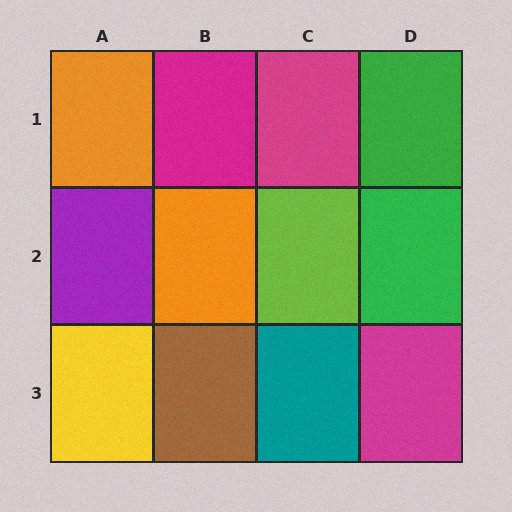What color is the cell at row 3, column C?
Teal.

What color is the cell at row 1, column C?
Magenta.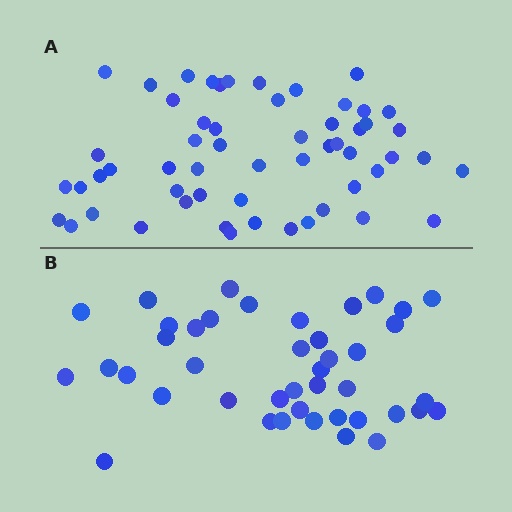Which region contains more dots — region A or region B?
Region A (the top region) has more dots.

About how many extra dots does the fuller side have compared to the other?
Region A has approximately 15 more dots than region B.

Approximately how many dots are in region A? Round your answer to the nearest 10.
About 60 dots. (The exact count is 56, which rounds to 60.)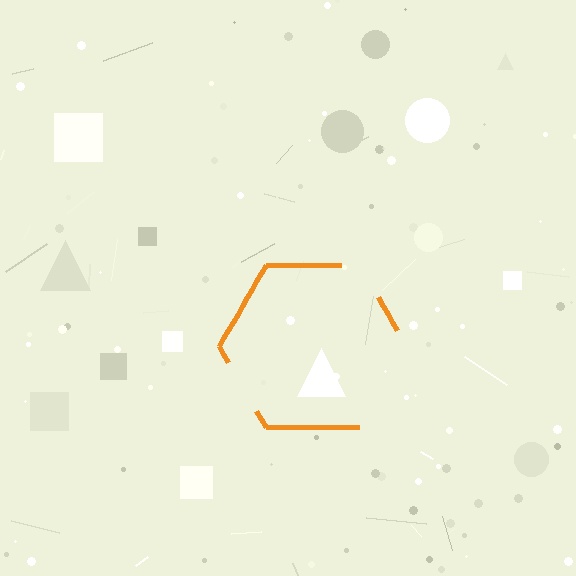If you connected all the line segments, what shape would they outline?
They would outline a hexagon.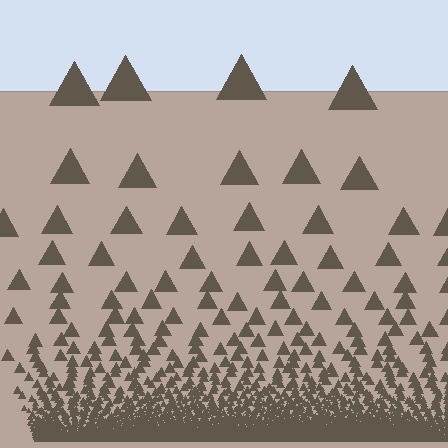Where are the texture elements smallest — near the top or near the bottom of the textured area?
Near the bottom.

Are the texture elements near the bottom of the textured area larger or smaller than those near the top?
Smaller. The gradient is inverted — elements near the bottom are smaller and denser.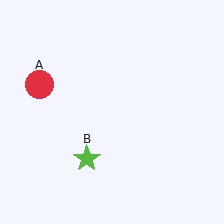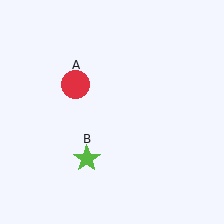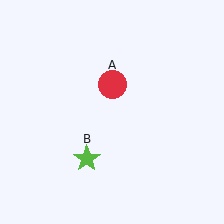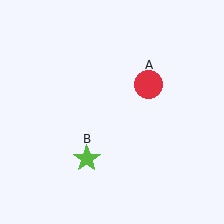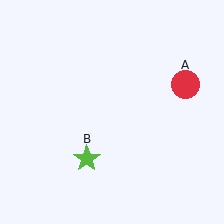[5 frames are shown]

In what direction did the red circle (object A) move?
The red circle (object A) moved right.